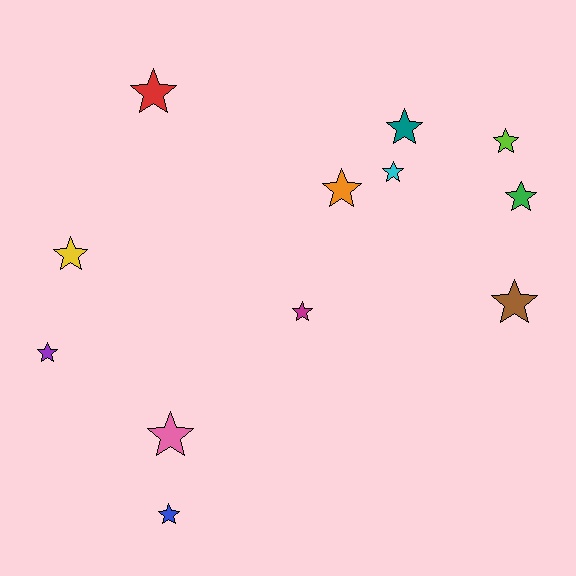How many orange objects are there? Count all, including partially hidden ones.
There is 1 orange object.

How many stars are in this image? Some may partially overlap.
There are 12 stars.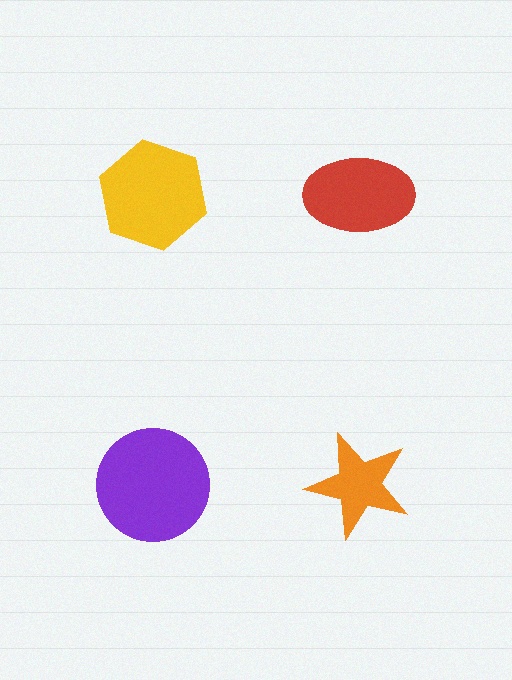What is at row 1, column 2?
A red ellipse.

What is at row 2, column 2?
An orange star.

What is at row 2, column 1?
A purple circle.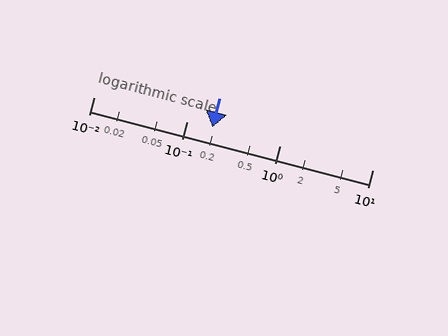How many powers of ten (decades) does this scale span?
The scale spans 3 decades, from 0.01 to 10.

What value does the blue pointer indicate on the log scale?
The pointer indicates approximately 0.19.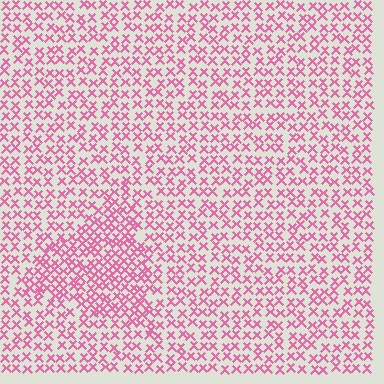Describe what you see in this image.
The image contains small pink elements arranged at two different densities. A triangle-shaped region is visible where the elements are more densely packed than the surrounding area.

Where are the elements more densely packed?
The elements are more densely packed inside the triangle boundary.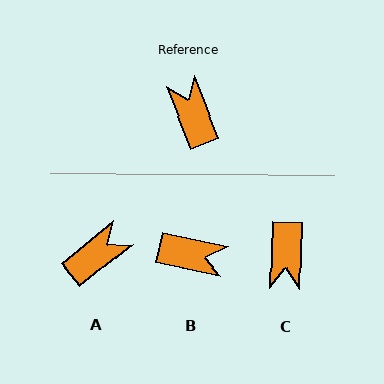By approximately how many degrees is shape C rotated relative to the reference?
Approximately 157 degrees counter-clockwise.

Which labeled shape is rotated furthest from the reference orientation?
C, about 157 degrees away.